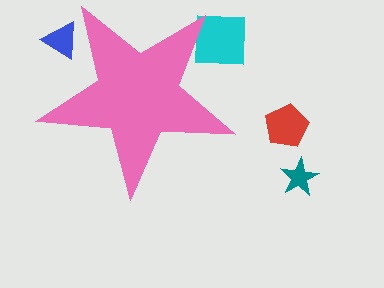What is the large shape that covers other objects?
A pink star.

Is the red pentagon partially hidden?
No, the red pentagon is fully visible.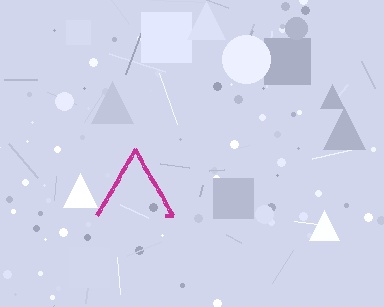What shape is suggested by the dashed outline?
The dashed outline suggests a triangle.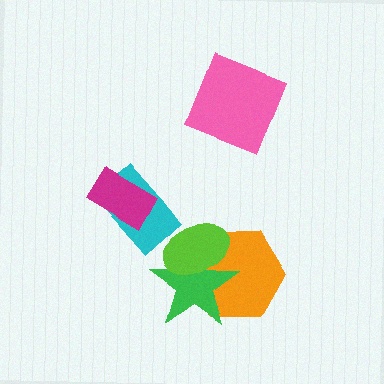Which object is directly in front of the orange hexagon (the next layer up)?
The green star is directly in front of the orange hexagon.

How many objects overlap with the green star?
2 objects overlap with the green star.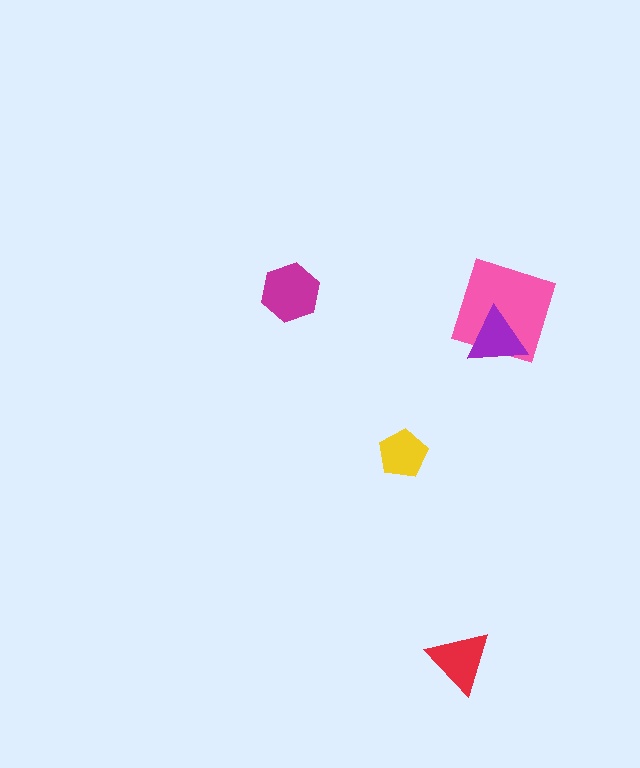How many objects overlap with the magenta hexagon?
0 objects overlap with the magenta hexagon.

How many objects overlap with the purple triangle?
1 object overlaps with the purple triangle.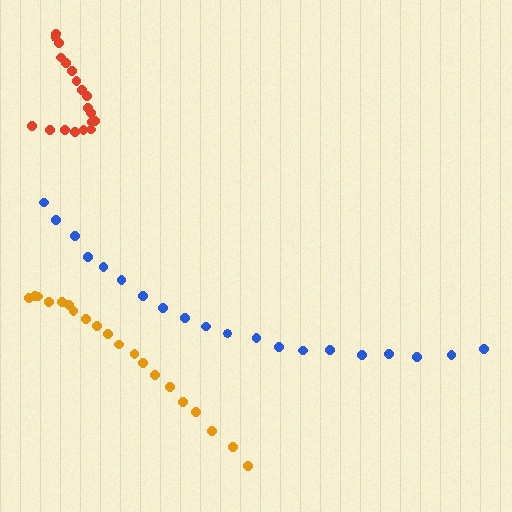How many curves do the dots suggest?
There are 3 distinct paths.